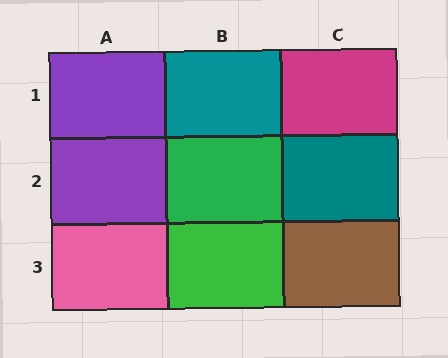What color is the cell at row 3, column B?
Green.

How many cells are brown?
1 cell is brown.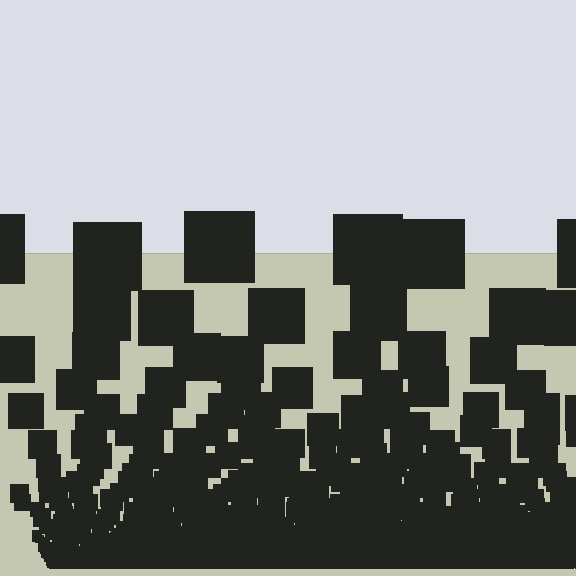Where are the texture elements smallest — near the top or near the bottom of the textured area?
Near the bottom.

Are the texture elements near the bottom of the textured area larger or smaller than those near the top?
Smaller. The gradient is inverted — elements near the bottom are smaller and denser.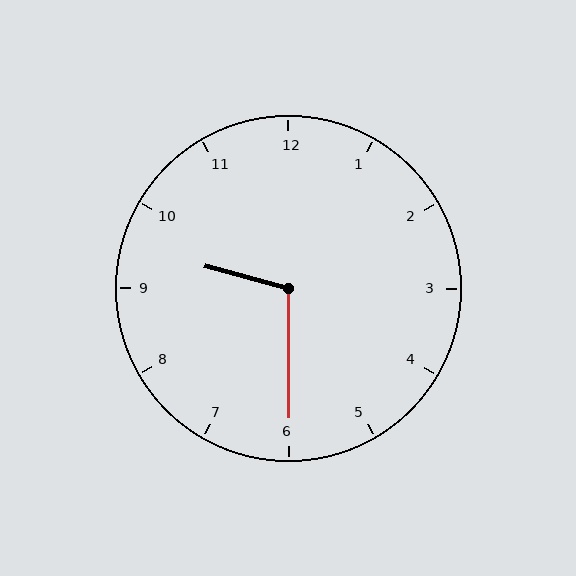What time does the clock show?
9:30.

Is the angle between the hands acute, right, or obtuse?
It is obtuse.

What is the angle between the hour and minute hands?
Approximately 105 degrees.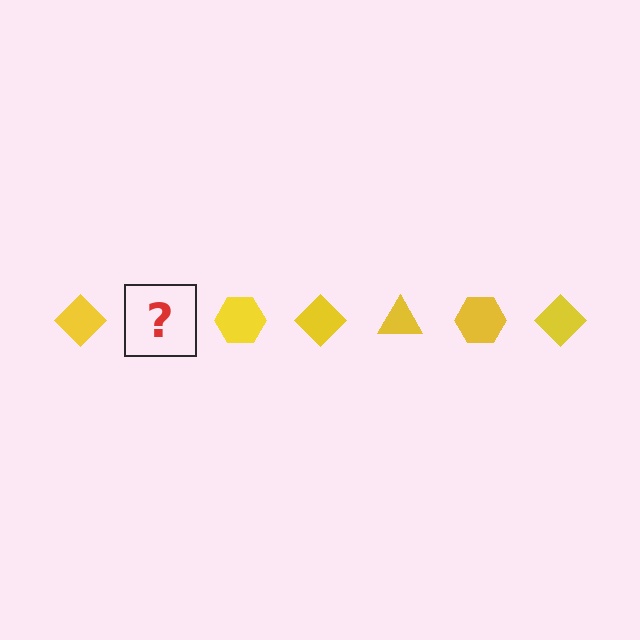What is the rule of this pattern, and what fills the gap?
The rule is that the pattern cycles through diamond, triangle, hexagon shapes in yellow. The gap should be filled with a yellow triangle.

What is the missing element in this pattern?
The missing element is a yellow triangle.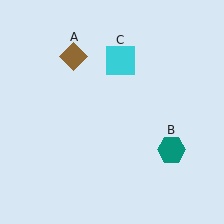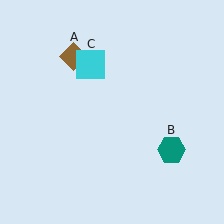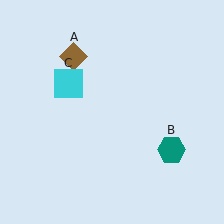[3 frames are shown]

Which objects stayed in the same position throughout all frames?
Brown diamond (object A) and teal hexagon (object B) remained stationary.